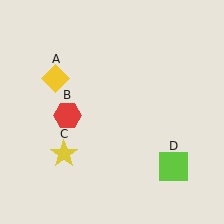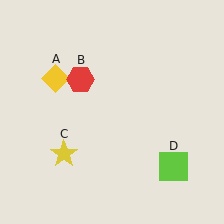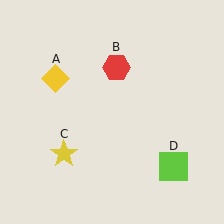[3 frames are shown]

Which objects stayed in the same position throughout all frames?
Yellow diamond (object A) and yellow star (object C) and lime square (object D) remained stationary.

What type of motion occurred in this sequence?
The red hexagon (object B) rotated clockwise around the center of the scene.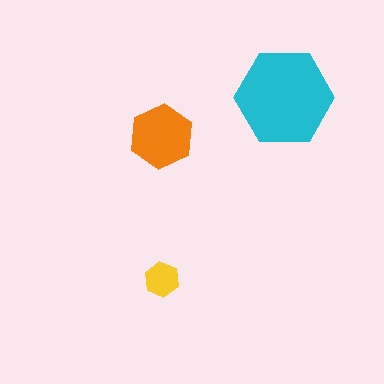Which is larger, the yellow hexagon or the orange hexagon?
The orange one.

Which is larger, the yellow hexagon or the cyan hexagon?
The cyan one.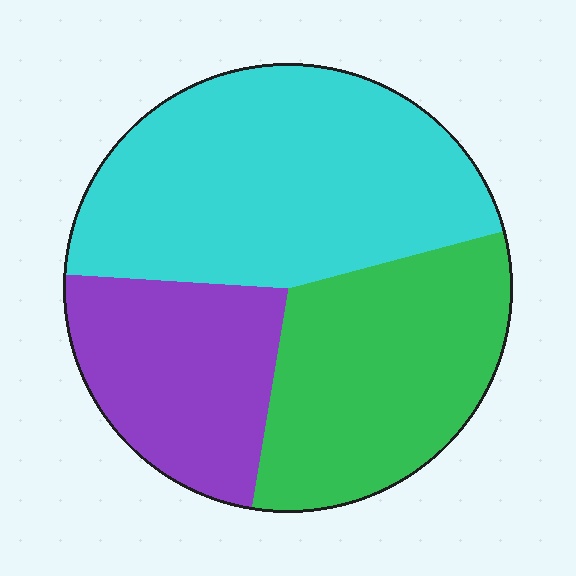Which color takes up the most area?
Cyan, at roughly 45%.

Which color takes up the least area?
Purple, at roughly 25%.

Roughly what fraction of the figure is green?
Green takes up about one third (1/3) of the figure.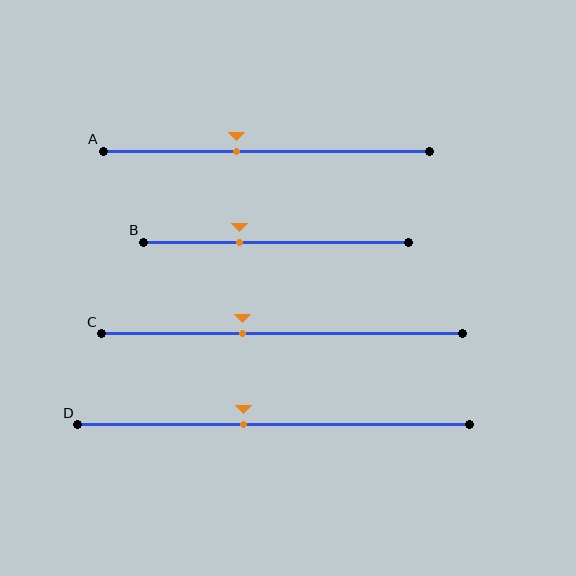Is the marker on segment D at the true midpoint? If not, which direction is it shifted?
No, the marker on segment D is shifted to the left by about 8% of the segment length.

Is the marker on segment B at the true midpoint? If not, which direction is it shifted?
No, the marker on segment B is shifted to the left by about 14% of the segment length.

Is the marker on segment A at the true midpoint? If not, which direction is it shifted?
No, the marker on segment A is shifted to the left by about 9% of the segment length.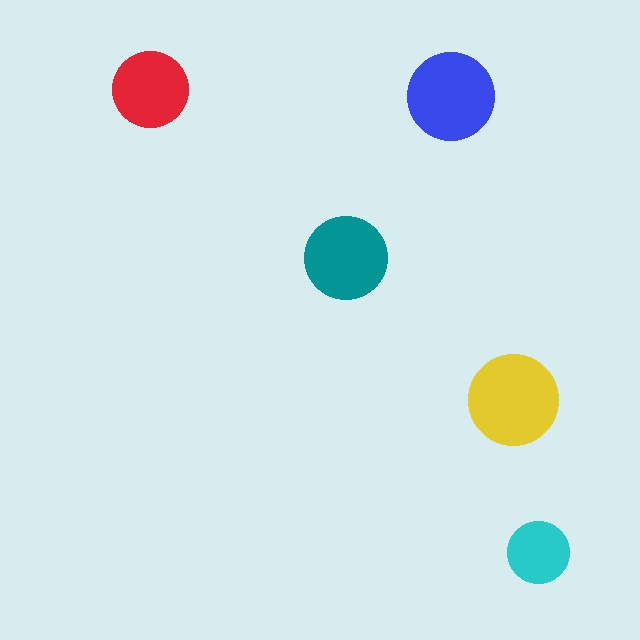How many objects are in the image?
There are 5 objects in the image.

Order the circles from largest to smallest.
the yellow one, the blue one, the teal one, the red one, the cyan one.